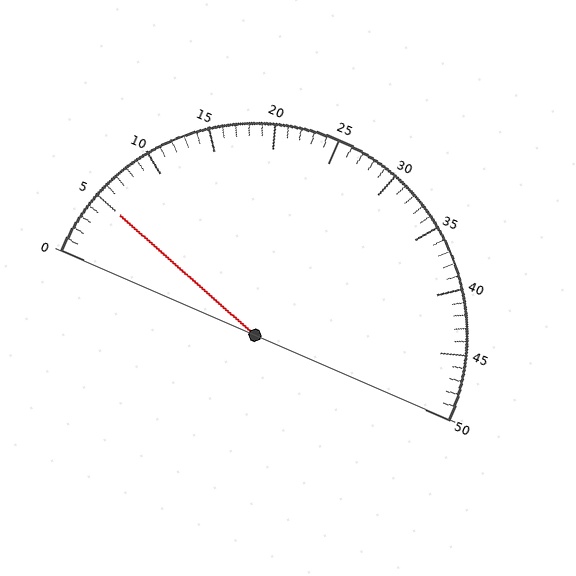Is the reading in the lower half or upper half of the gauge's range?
The reading is in the lower half of the range (0 to 50).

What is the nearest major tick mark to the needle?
The nearest major tick mark is 5.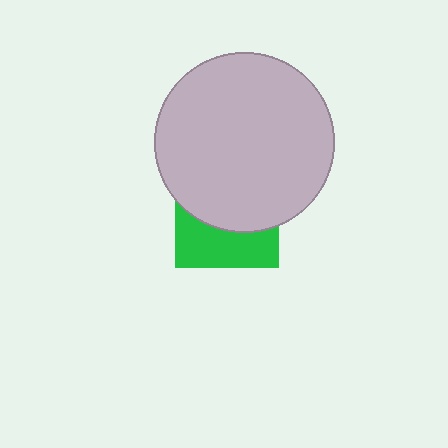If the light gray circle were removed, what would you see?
You would see the complete green square.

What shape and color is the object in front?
The object in front is a light gray circle.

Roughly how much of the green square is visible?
A small part of it is visible (roughly 40%).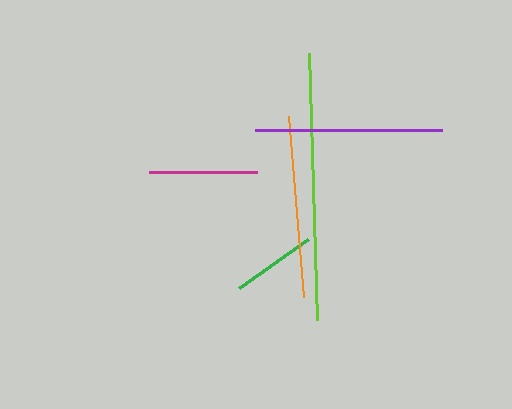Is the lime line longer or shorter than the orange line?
The lime line is longer than the orange line.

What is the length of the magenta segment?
The magenta segment is approximately 108 pixels long.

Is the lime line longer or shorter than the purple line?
The lime line is longer than the purple line.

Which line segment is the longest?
The lime line is the longest at approximately 268 pixels.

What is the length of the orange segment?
The orange segment is approximately 181 pixels long.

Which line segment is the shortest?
The green line is the shortest at approximately 85 pixels.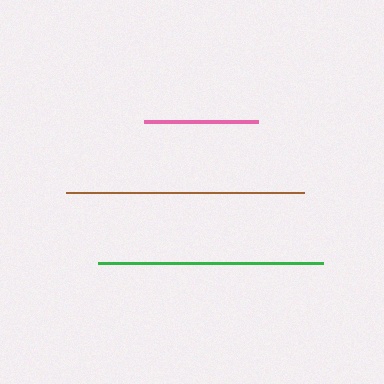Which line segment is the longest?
The brown line is the longest at approximately 238 pixels.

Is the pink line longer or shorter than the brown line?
The brown line is longer than the pink line.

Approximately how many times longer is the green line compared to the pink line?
The green line is approximately 2.0 times the length of the pink line.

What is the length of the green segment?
The green segment is approximately 225 pixels long.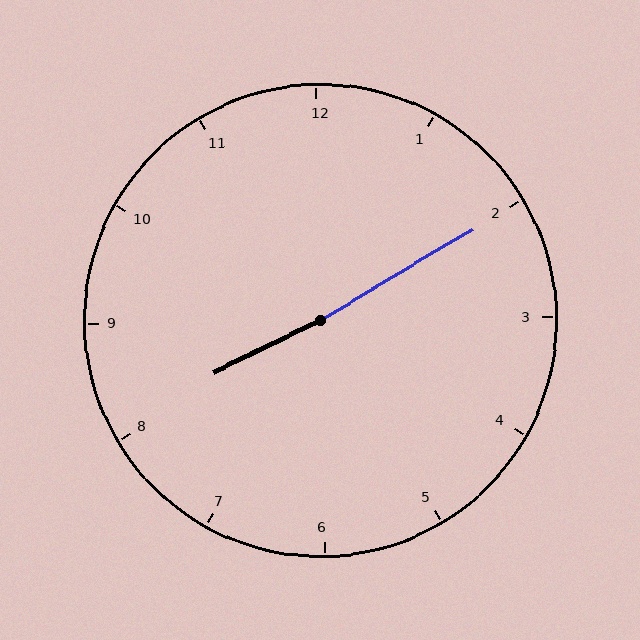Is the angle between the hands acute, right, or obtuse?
It is obtuse.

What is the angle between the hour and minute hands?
Approximately 175 degrees.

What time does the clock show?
8:10.